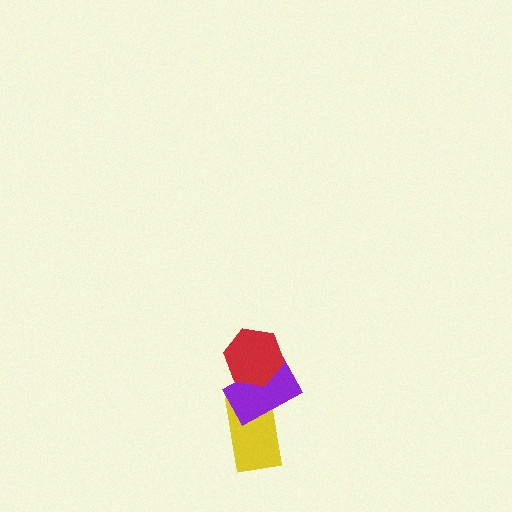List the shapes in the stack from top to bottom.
From top to bottom: the red hexagon, the purple rectangle, the yellow rectangle.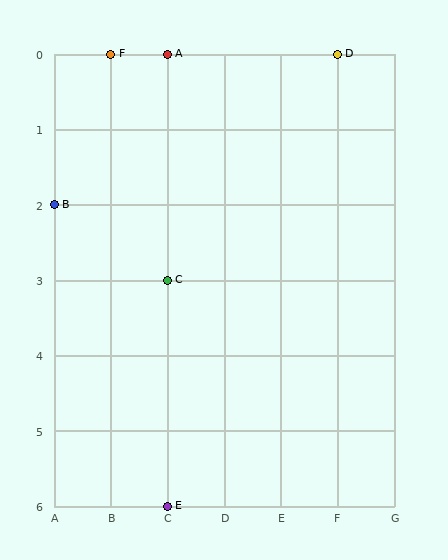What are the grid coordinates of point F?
Point F is at grid coordinates (B, 0).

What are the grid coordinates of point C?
Point C is at grid coordinates (C, 3).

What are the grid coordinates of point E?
Point E is at grid coordinates (C, 6).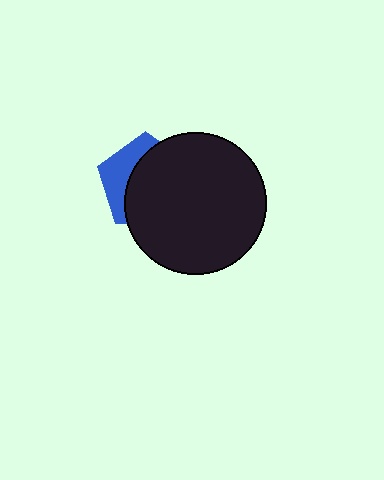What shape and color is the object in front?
The object in front is a black circle.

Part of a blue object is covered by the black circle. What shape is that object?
It is a pentagon.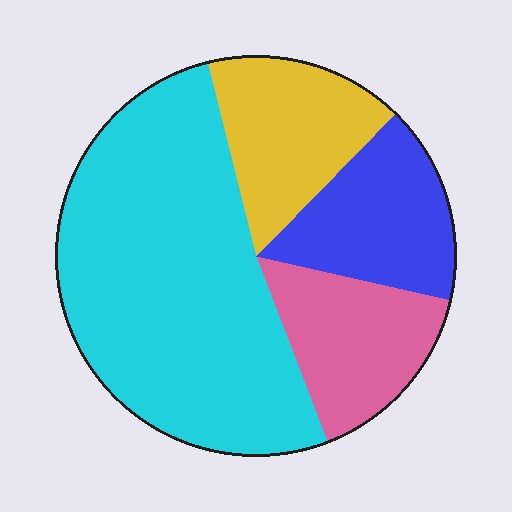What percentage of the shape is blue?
Blue takes up about one sixth (1/6) of the shape.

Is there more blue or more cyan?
Cyan.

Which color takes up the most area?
Cyan, at roughly 50%.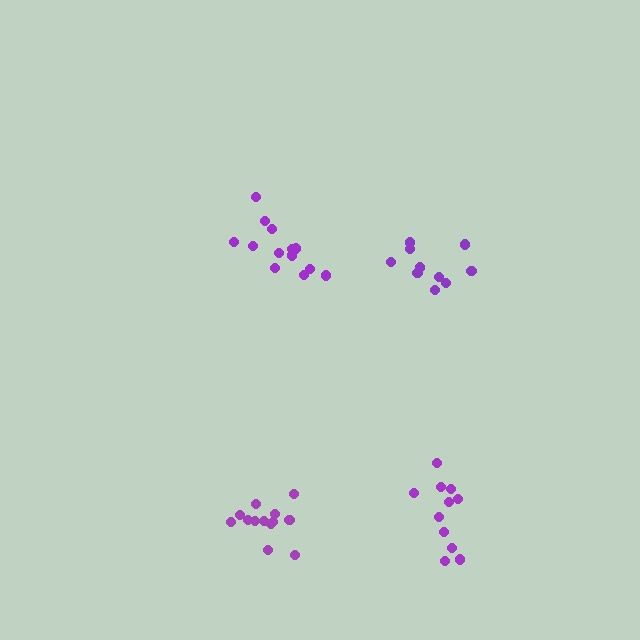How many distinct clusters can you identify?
There are 4 distinct clusters.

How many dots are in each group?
Group 1: 11 dots, Group 2: 13 dots, Group 3: 10 dots, Group 4: 13 dots (47 total).